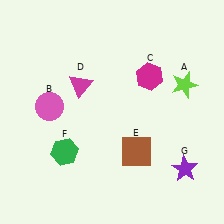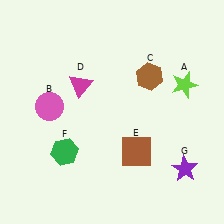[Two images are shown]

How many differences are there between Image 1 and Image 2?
There is 1 difference between the two images.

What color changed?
The hexagon (C) changed from magenta in Image 1 to brown in Image 2.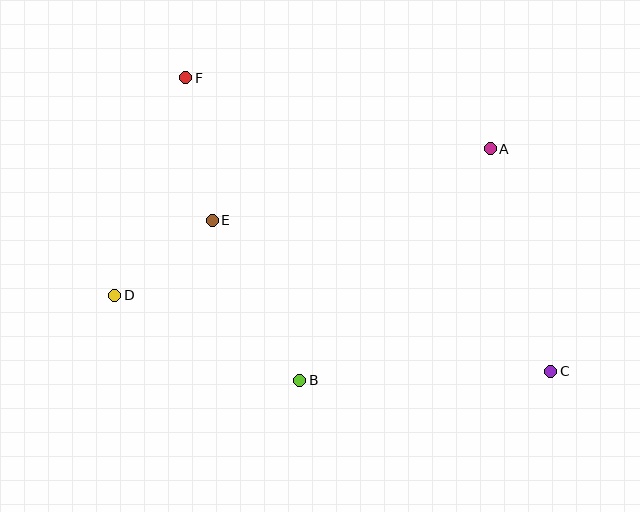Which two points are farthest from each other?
Points C and F are farthest from each other.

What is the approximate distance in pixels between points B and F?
The distance between B and F is approximately 323 pixels.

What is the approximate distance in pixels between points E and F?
The distance between E and F is approximately 145 pixels.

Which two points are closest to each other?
Points D and E are closest to each other.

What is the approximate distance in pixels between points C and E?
The distance between C and E is approximately 371 pixels.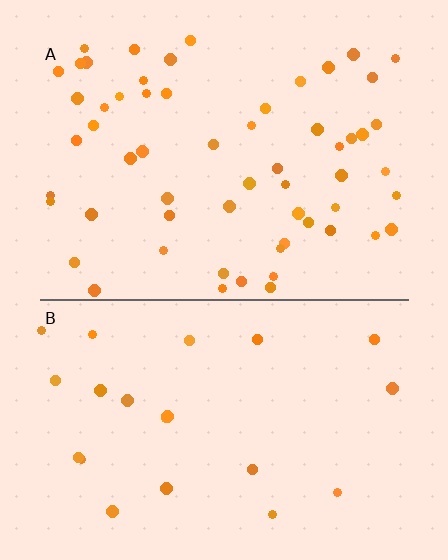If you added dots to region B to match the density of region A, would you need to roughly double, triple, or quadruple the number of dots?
Approximately triple.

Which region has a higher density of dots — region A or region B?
A (the top).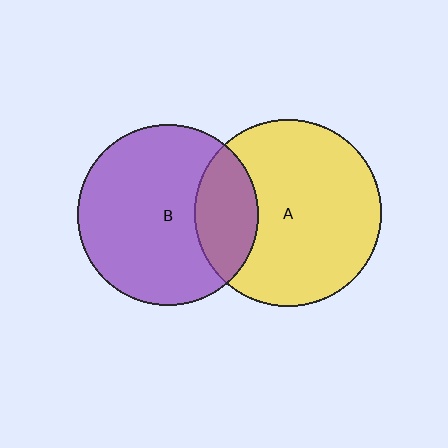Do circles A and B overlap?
Yes.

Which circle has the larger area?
Circle A (yellow).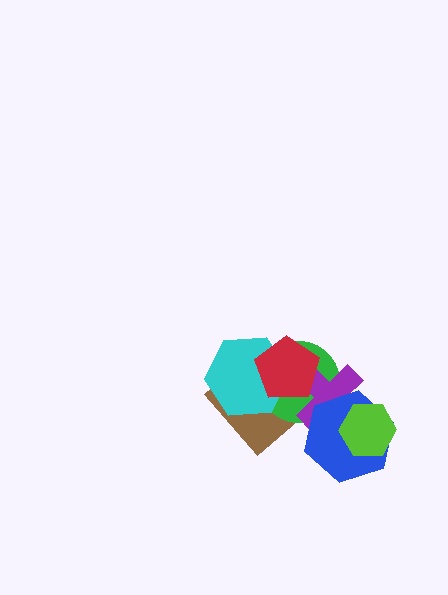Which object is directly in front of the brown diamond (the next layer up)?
The green circle is directly in front of the brown diamond.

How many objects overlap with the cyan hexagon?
3 objects overlap with the cyan hexagon.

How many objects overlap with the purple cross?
5 objects overlap with the purple cross.